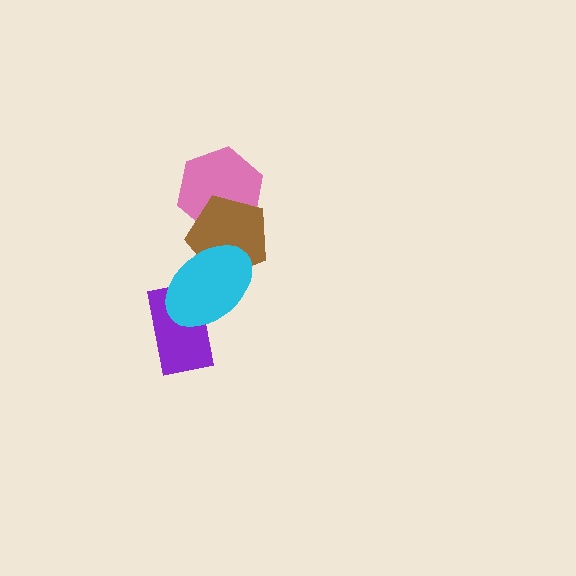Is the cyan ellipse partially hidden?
No, no other shape covers it.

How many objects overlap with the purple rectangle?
1 object overlaps with the purple rectangle.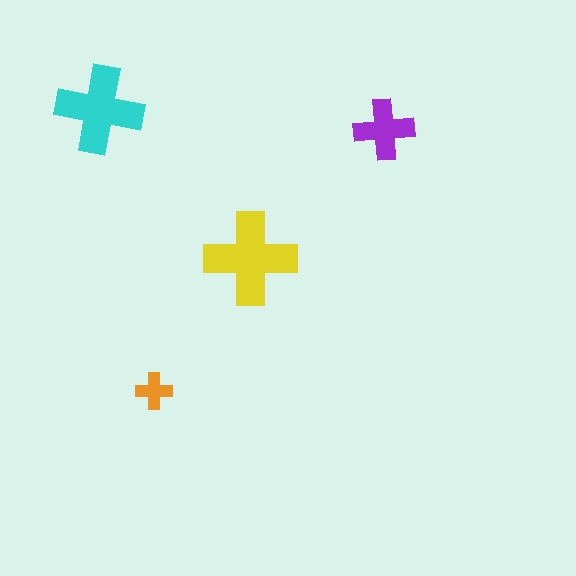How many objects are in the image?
There are 4 objects in the image.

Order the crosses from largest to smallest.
the yellow one, the cyan one, the purple one, the orange one.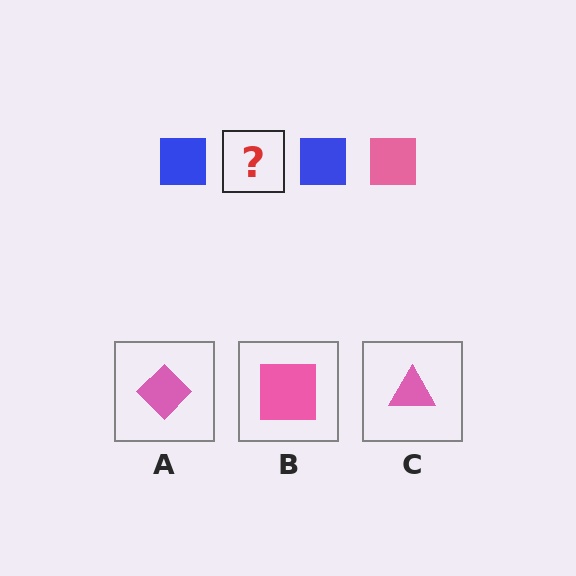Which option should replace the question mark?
Option B.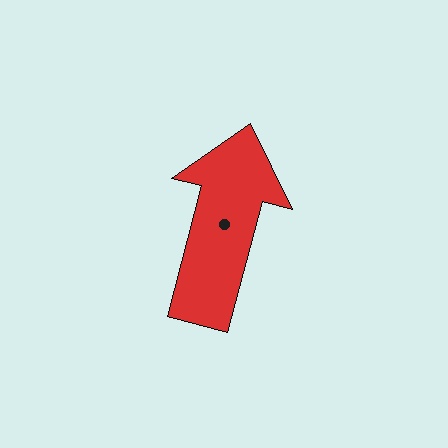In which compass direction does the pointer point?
North.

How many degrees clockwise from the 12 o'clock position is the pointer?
Approximately 15 degrees.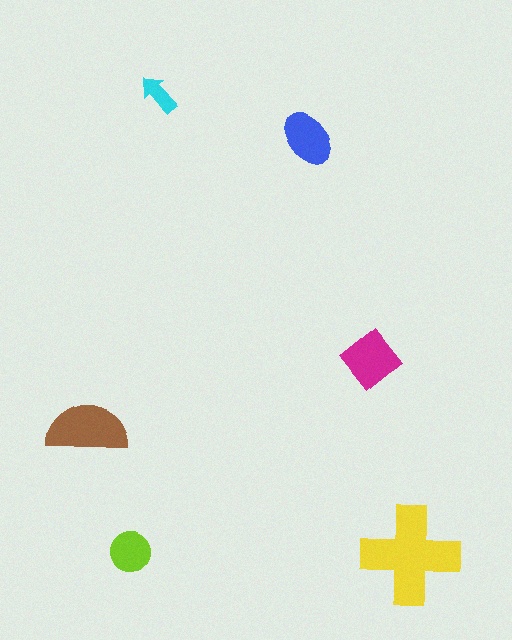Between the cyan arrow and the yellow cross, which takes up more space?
The yellow cross.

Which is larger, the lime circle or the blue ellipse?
The blue ellipse.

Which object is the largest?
The yellow cross.